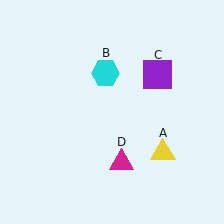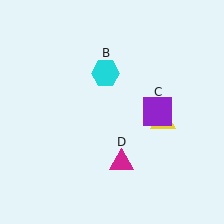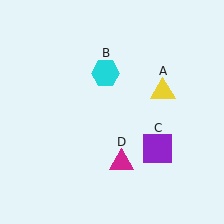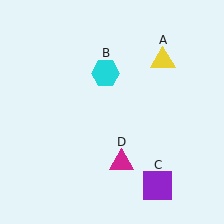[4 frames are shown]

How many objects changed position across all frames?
2 objects changed position: yellow triangle (object A), purple square (object C).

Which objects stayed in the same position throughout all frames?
Cyan hexagon (object B) and magenta triangle (object D) remained stationary.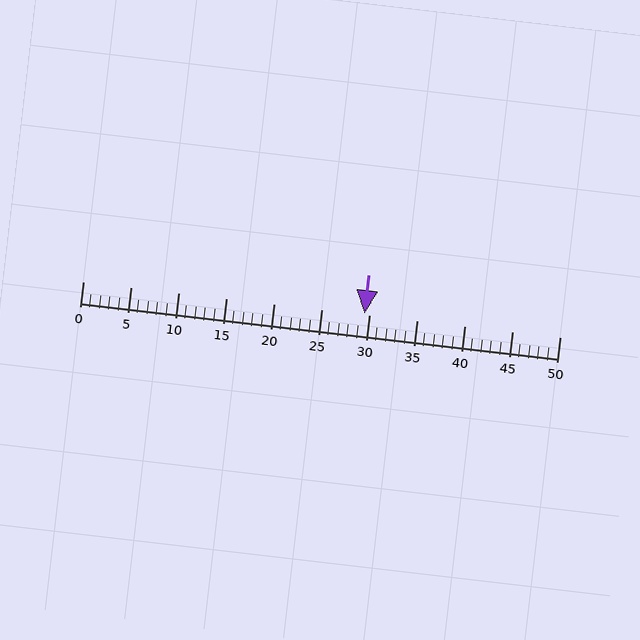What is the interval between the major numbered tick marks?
The major tick marks are spaced 5 units apart.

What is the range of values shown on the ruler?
The ruler shows values from 0 to 50.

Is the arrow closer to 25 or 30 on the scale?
The arrow is closer to 30.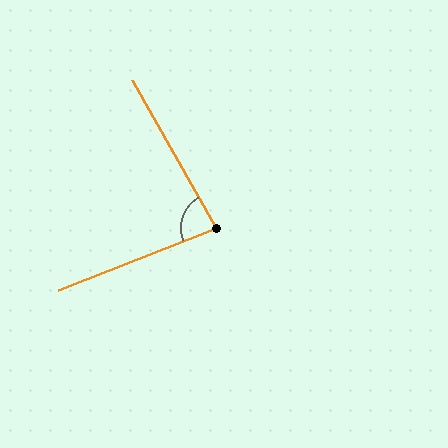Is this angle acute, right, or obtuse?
It is acute.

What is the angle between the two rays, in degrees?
Approximately 82 degrees.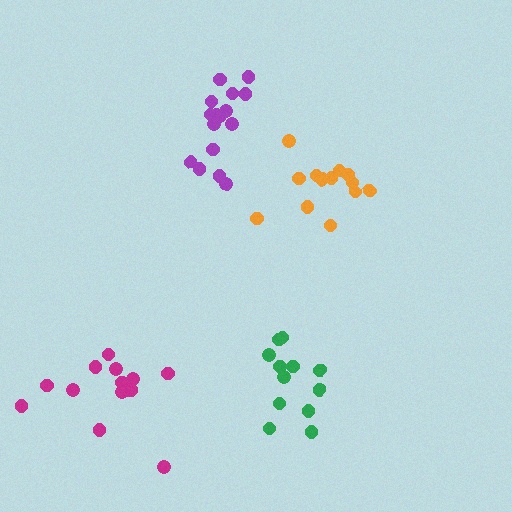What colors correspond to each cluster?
The clusters are colored: magenta, purple, orange, green.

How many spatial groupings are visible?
There are 4 spatial groupings.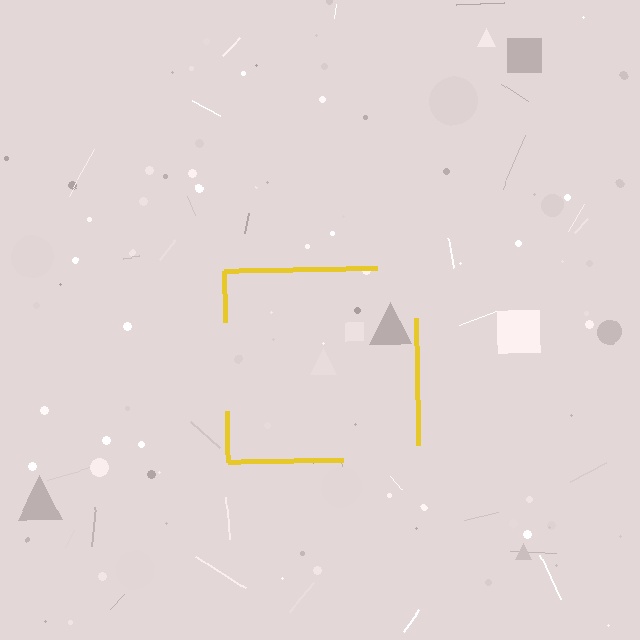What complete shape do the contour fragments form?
The contour fragments form a square.